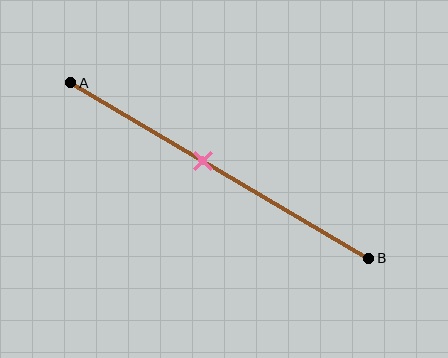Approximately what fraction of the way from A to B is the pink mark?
The pink mark is approximately 45% of the way from A to B.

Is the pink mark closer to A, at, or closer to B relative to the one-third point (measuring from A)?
The pink mark is closer to point B than the one-third point of segment AB.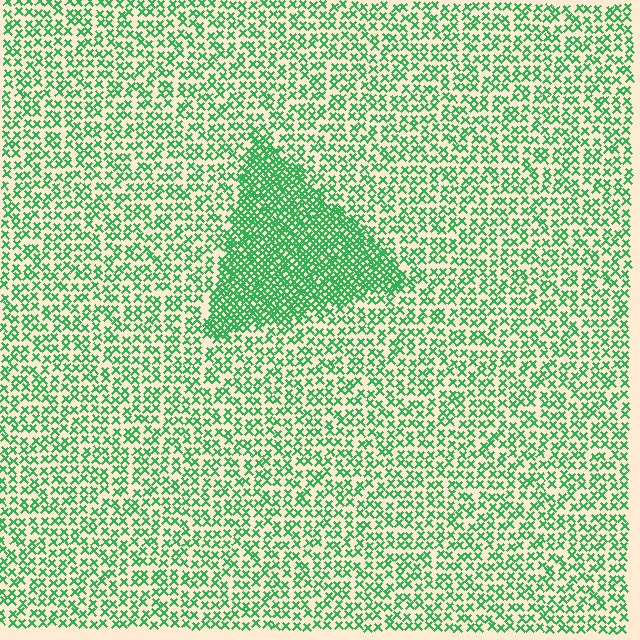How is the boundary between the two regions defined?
The boundary is defined by a change in element density (approximately 2.3x ratio). All elements are the same color, size, and shape.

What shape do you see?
I see a triangle.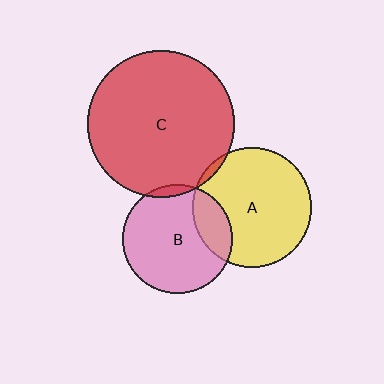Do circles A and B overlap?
Yes.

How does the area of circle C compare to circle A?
Approximately 1.5 times.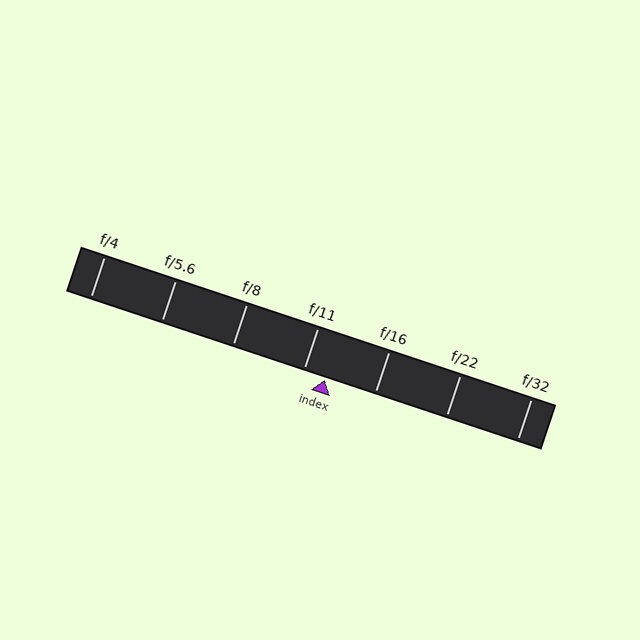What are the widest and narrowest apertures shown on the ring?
The widest aperture shown is f/4 and the narrowest is f/32.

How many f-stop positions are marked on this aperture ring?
There are 7 f-stop positions marked.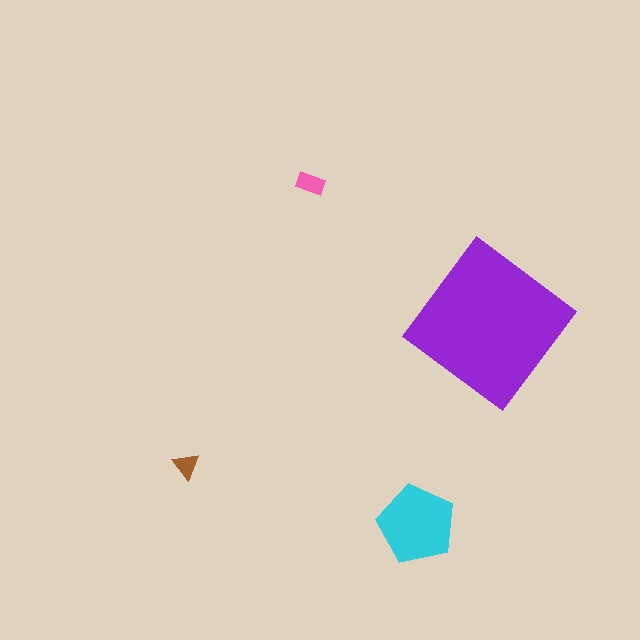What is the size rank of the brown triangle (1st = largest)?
4th.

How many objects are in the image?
There are 4 objects in the image.